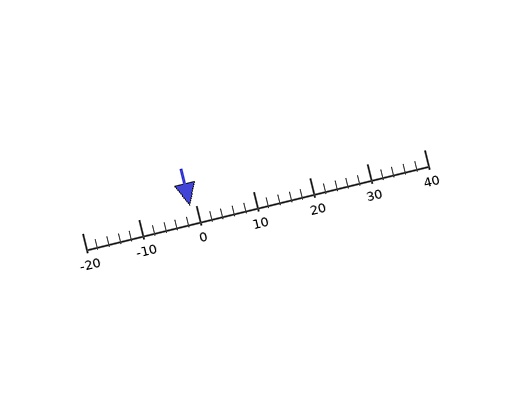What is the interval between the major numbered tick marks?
The major tick marks are spaced 10 units apart.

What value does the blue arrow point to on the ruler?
The blue arrow points to approximately -1.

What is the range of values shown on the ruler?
The ruler shows values from -20 to 40.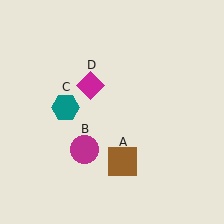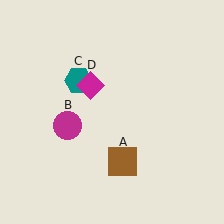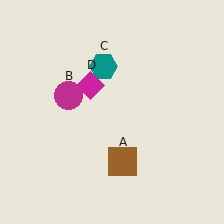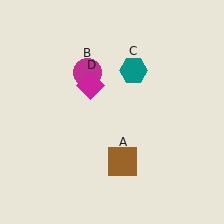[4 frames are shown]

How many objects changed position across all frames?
2 objects changed position: magenta circle (object B), teal hexagon (object C).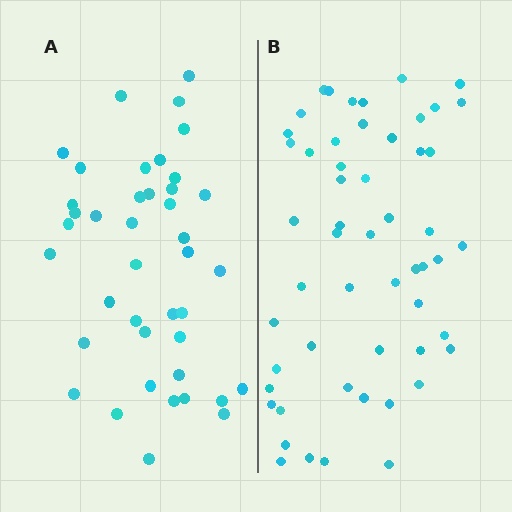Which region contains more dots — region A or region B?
Region B (the right region) has more dots.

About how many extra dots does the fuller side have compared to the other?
Region B has approximately 15 more dots than region A.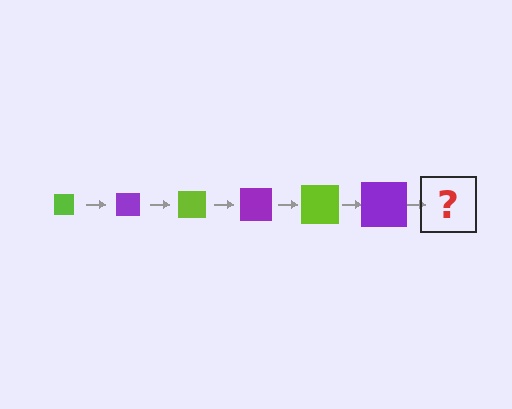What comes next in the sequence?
The next element should be a lime square, larger than the previous one.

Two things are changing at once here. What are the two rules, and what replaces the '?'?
The two rules are that the square grows larger each step and the color cycles through lime and purple. The '?' should be a lime square, larger than the previous one.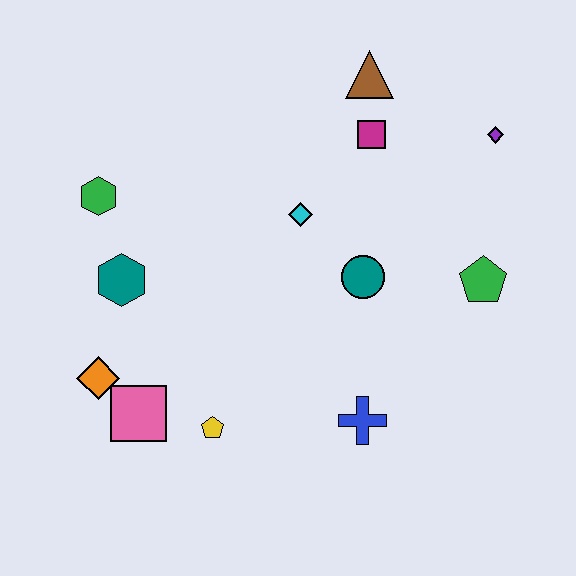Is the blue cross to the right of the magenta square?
No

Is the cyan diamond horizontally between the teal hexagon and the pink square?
No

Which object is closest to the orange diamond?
The pink square is closest to the orange diamond.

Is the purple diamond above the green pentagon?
Yes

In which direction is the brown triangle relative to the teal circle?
The brown triangle is above the teal circle.